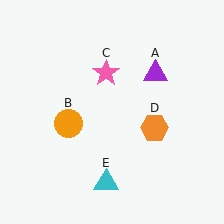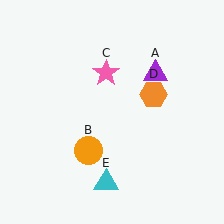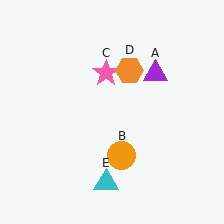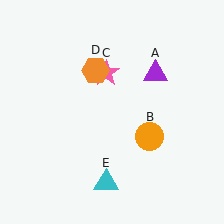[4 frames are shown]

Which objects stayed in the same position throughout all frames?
Purple triangle (object A) and pink star (object C) and cyan triangle (object E) remained stationary.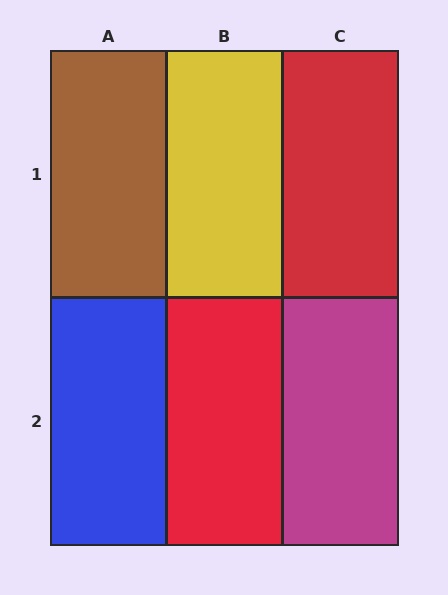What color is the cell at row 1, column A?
Brown.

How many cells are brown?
1 cell is brown.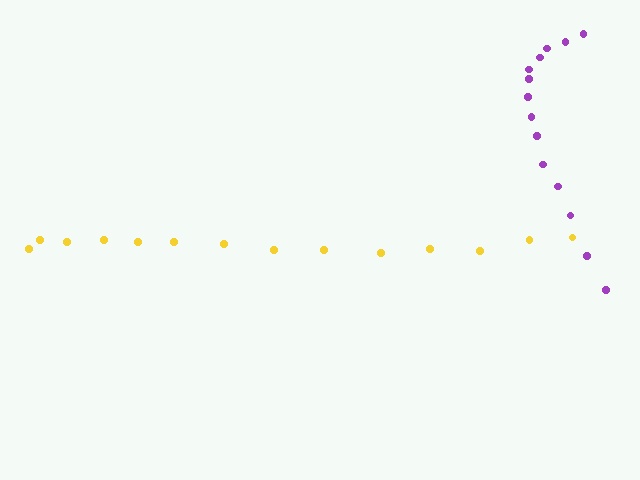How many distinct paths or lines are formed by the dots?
There are 2 distinct paths.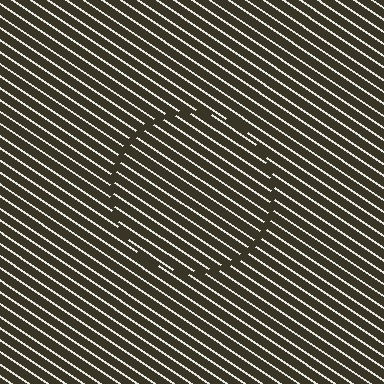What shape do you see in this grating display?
An illusory circle. The interior of the shape contains the same grating, shifted by half a period — the contour is defined by the phase discontinuity where line-ends from the inner and outer gratings abut.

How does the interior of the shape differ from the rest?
The interior of the shape contains the same grating, shifted by half a period — the contour is defined by the phase discontinuity where line-ends from the inner and outer gratings abut.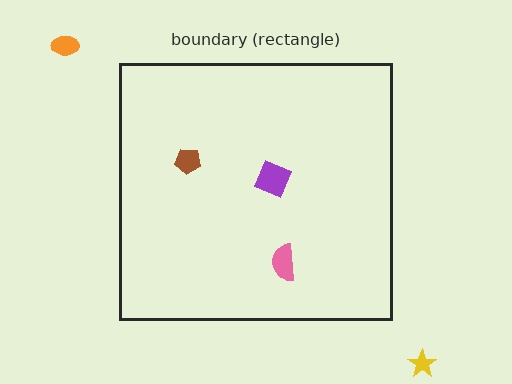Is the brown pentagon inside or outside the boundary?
Inside.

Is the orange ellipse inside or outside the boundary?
Outside.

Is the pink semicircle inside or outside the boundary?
Inside.